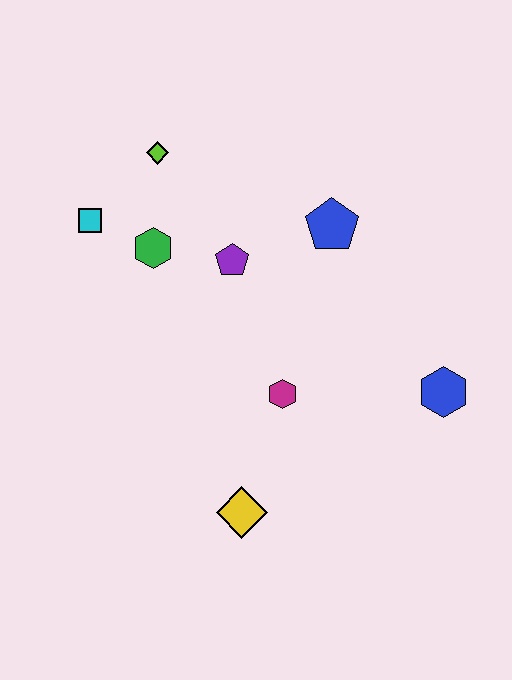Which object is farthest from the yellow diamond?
The lime diamond is farthest from the yellow diamond.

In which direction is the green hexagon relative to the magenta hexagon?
The green hexagon is above the magenta hexagon.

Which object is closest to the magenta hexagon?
The yellow diamond is closest to the magenta hexagon.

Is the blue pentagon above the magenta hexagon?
Yes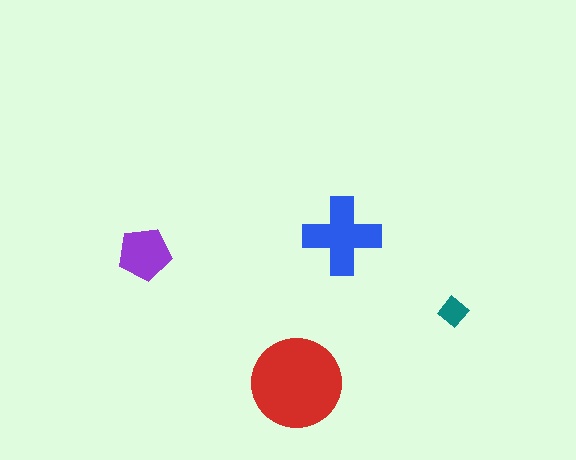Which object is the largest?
The red circle.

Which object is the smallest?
The teal diamond.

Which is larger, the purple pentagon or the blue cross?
The blue cross.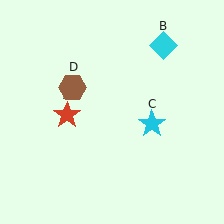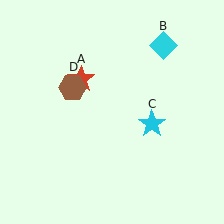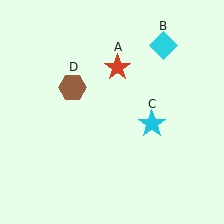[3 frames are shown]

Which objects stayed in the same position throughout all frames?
Cyan diamond (object B) and cyan star (object C) and brown hexagon (object D) remained stationary.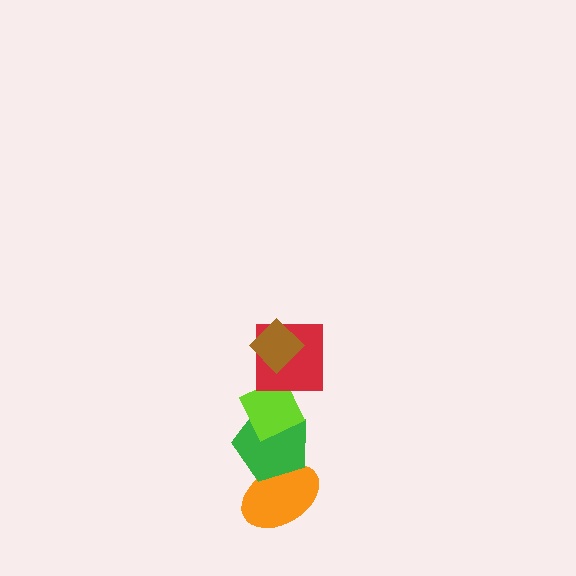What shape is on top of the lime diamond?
The red square is on top of the lime diamond.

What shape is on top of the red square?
The brown diamond is on top of the red square.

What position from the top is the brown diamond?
The brown diamond is 1st from the top.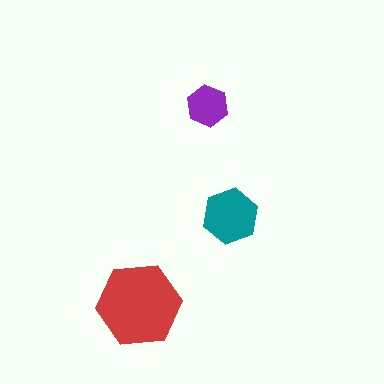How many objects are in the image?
There are 3 objects in the image.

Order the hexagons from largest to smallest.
the red one, the teal one, the purple one.